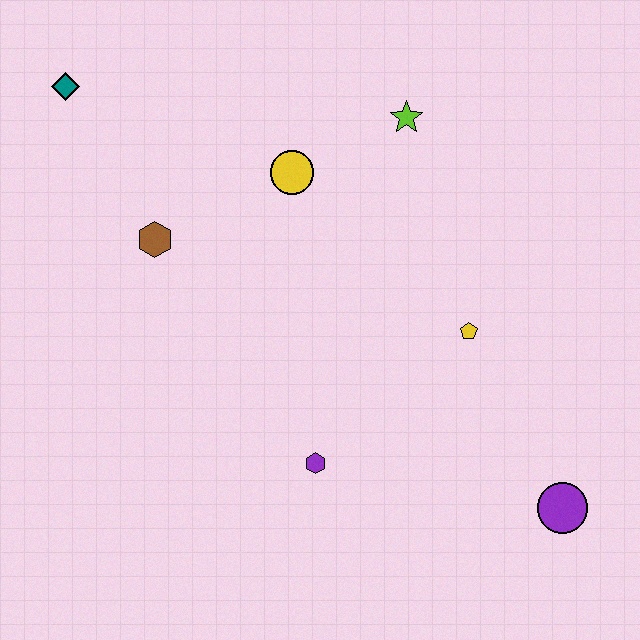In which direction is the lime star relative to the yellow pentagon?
The lime star is above the yellow pentagon.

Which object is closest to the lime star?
The yellow circle is closest to the lime star.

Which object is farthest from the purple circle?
The teal diamond is farthest from the purple circle.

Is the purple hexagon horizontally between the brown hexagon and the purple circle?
Yes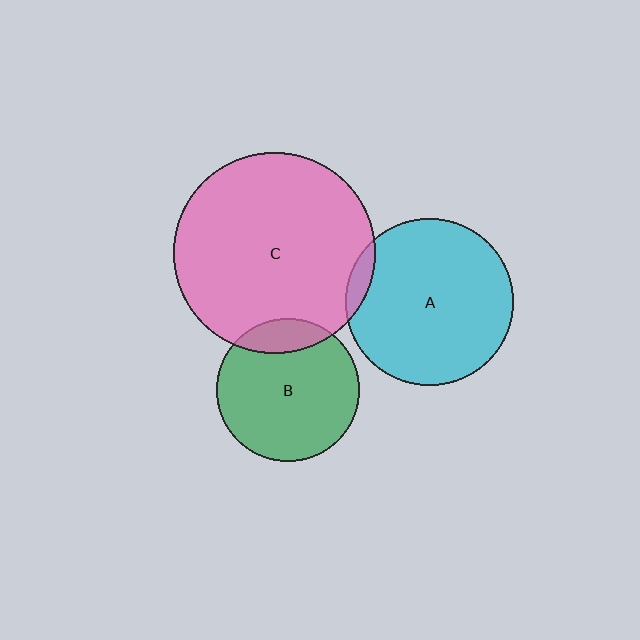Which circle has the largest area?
Circle C (pink).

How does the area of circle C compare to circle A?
Approximately 1.4 times.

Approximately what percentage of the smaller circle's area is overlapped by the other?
Approximately 15%.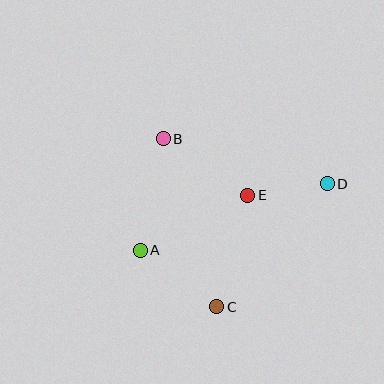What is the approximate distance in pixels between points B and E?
The distance between B and E is approximately 102 pixels.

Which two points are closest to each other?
Points D and E are closest to each other.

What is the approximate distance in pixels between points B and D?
The distance between B and D is approximately 170 pixels.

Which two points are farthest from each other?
Points A and D are farthest from each other.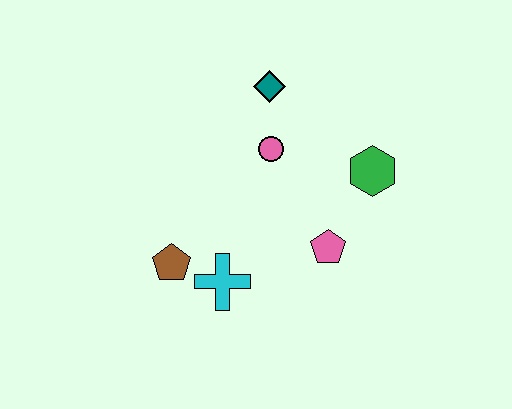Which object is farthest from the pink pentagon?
The teal diamond is farthest from the pink pentagon.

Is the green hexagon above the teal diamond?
No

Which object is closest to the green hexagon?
The pink pentagon is closest to the green hexagon.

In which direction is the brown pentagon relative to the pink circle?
The brown pentagon is below the pink circle.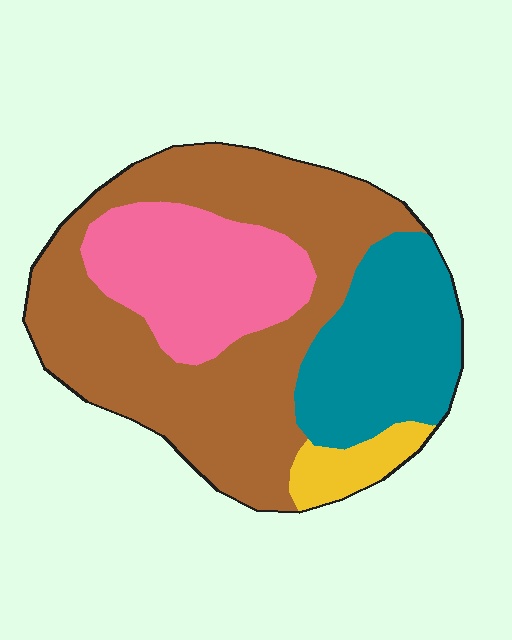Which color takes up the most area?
Brown, at roughly 50%.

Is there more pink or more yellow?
Pink.